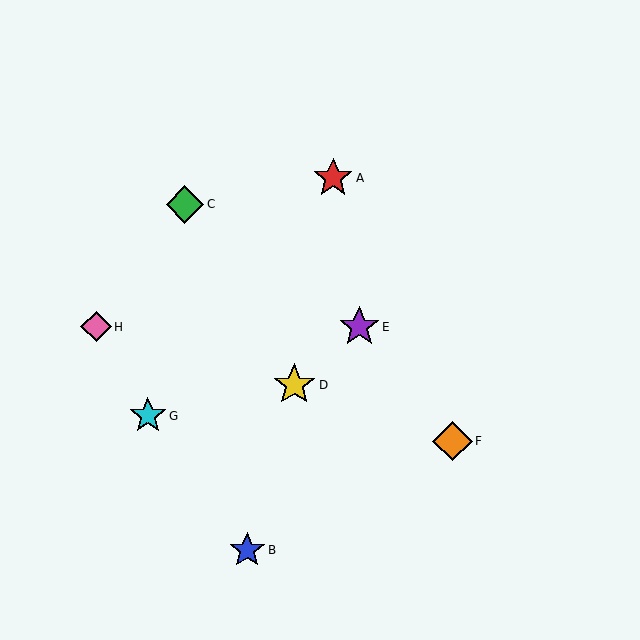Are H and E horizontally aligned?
Yes, both are at y≈327.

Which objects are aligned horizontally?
Objects E, H are aligned horizontally.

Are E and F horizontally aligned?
No, E is at y≈327 and F is at y≈441.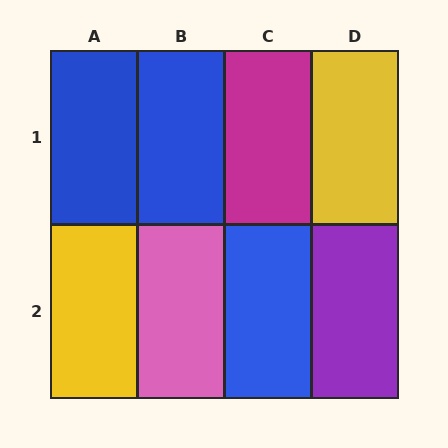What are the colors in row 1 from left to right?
Blue, blue, magenta, yellow.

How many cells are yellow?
2 cells are yellow.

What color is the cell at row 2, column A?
Yellow.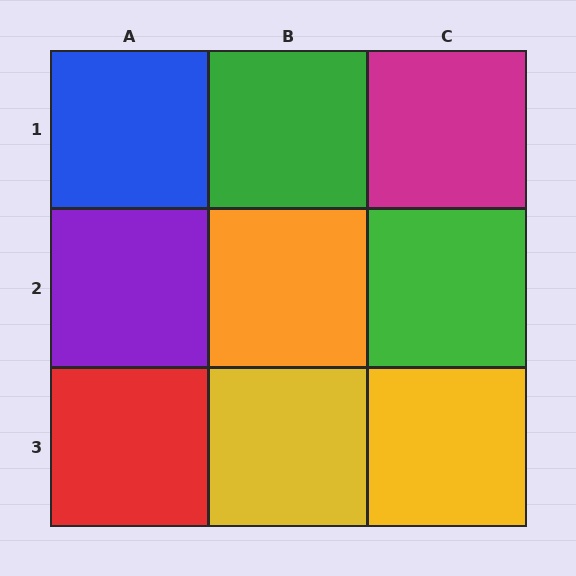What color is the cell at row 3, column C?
Yellow.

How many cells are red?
1 cell is red.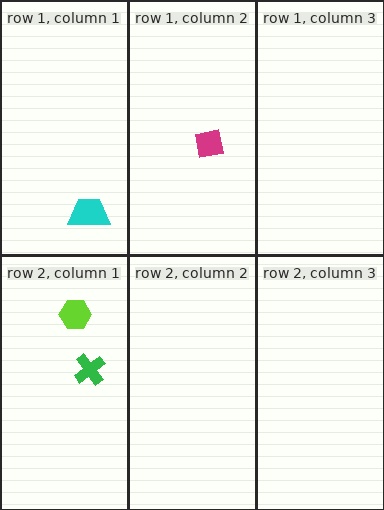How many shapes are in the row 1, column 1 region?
1.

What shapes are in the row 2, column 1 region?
The lime hexagon, the green cross.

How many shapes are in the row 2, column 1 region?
2.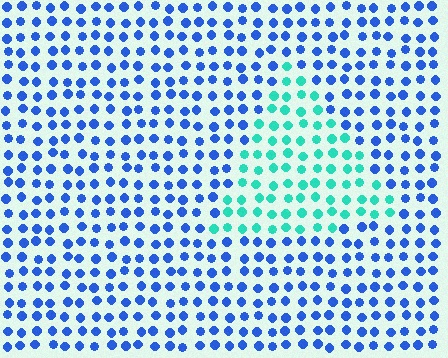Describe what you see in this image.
The image is filled with small blue elements in a uniform arrangement. A triangle-shaped region is visible where the elements are tinted to a slightly different hue, forming a subtle color boundary.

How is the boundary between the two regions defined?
The boundary is defined purely by a slight shift in hue (about 55 degrees). Spacing, size, and orientation are identical on both sides.